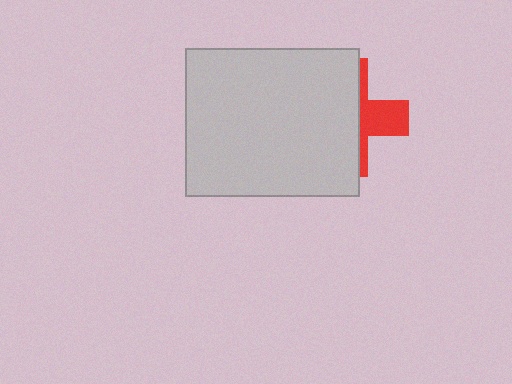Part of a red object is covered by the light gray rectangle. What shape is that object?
It is a cross.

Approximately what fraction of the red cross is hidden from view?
Roughly 66% of the red cross is hidden behind the light gray rectangle.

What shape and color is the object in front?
The object in front is a light gray rectangle.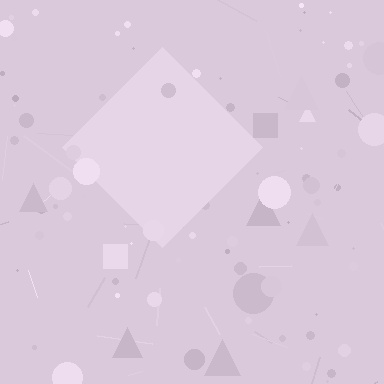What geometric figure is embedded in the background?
A diamond is embedded in the background.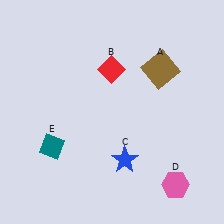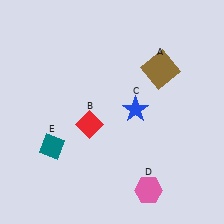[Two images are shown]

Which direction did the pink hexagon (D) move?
The pink hexagon (D) moved left.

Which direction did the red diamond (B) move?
The red diamond (B) moved down.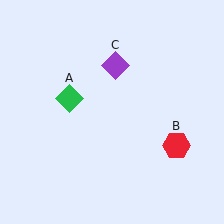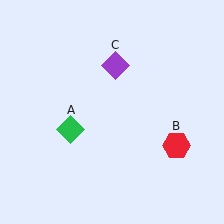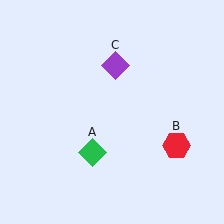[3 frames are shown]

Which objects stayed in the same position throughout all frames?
Red hexagon (object B) and purple diamond (object C) remained stationary.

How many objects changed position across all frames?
1 object changed position: green diamond (object A).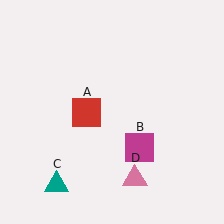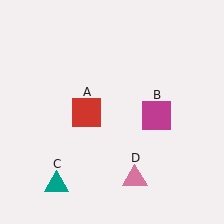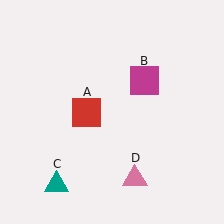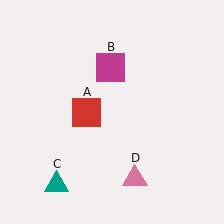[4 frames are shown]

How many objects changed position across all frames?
1 object changed position: magenta square (object B).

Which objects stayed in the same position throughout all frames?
Red square (object A) and teal triangle (object C) and pink triangle (object D) remained stationary.